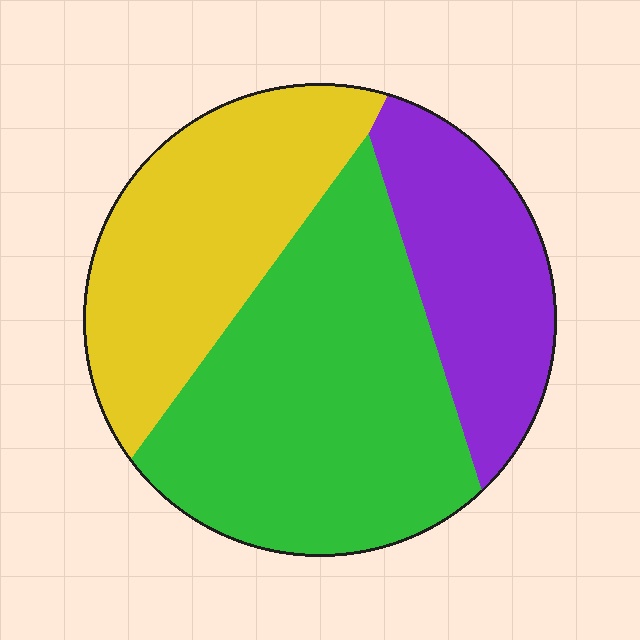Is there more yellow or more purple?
Yellow.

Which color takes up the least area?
Purple, at roughly 25%.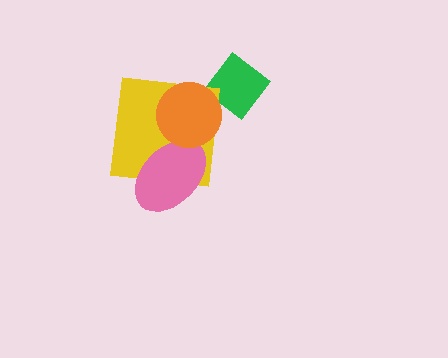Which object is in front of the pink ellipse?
The orange circle is in front of the pink ellipse.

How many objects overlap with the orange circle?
3 objects overlap with the orange circle.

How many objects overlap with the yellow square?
2 objects overlap with the yellow square.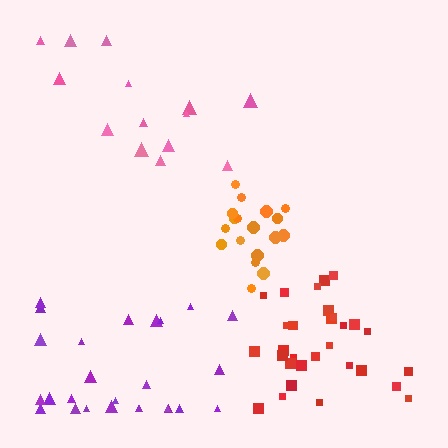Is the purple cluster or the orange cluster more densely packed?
Orange.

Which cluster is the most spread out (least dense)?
Pink.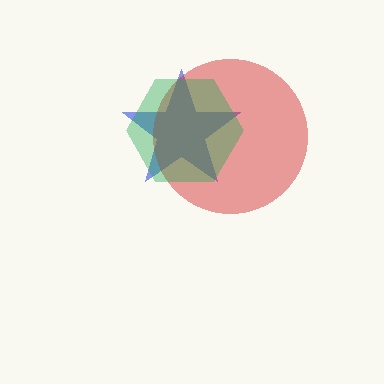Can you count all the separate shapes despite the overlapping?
Yes, there are 3 separate shapes.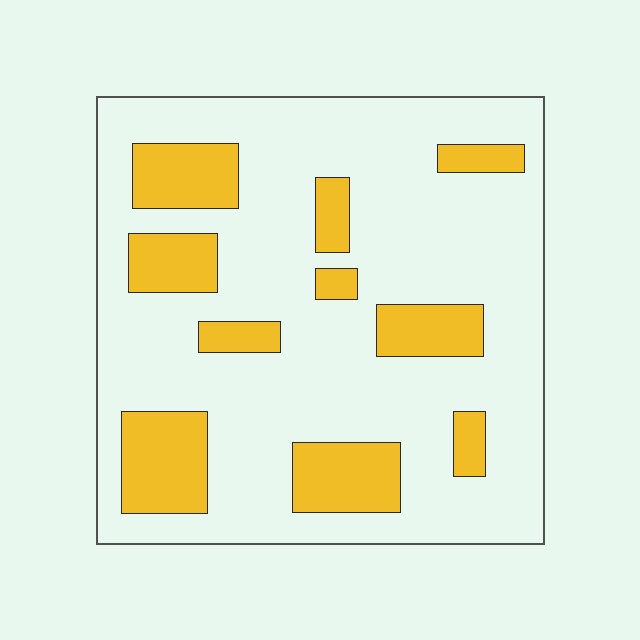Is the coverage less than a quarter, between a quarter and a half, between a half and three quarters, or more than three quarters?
Less than a quarter.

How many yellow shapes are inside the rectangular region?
10.